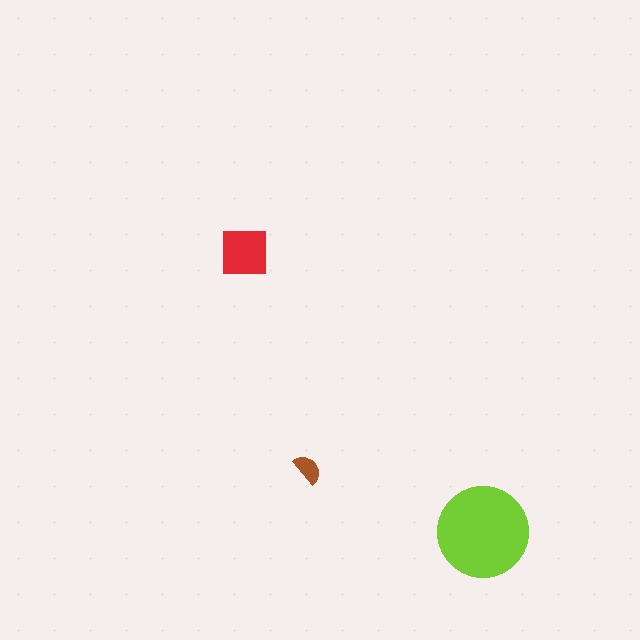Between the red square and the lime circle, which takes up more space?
The lime circle.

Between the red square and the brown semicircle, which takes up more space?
The red square.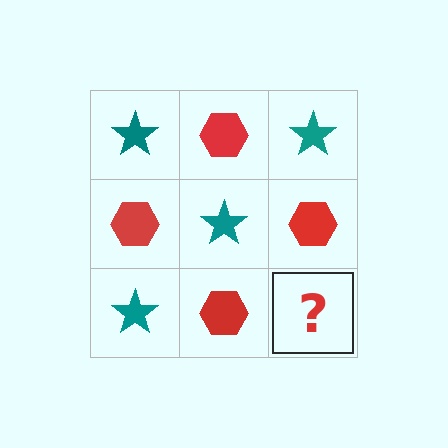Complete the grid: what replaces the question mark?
The question mark should be replaced with a teal star.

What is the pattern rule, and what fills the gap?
The rule is that it alternates teal star and red hexagon in a checkerboard pattern. The gap should be filled with a teal star.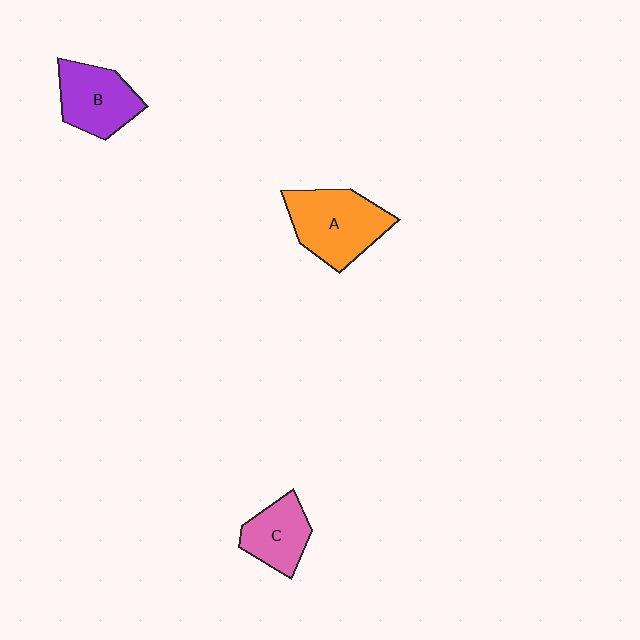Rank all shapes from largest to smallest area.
From largest to smallest: A (orange), B (purple), C (pink).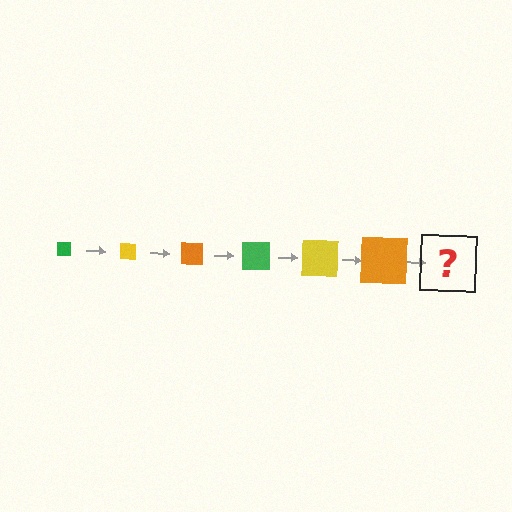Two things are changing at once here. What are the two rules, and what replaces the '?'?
The two rules are that the square grows larger each step and the color cycles through green, yellow, and orange. The '?' should be a green square, larger than the previous one.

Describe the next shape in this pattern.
It should be a green square, larger than the previous one.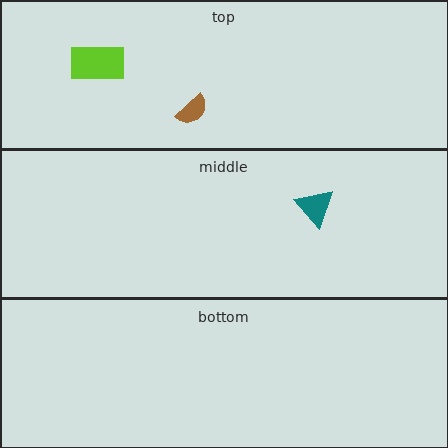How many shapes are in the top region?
2.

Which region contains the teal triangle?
The middle region.